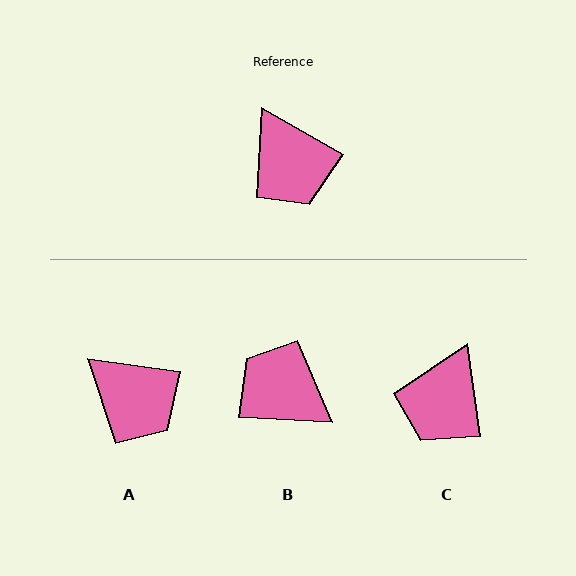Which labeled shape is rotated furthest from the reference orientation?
B, about 153 degrees away.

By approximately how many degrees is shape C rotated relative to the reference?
Approximately 52 degrees clockwise.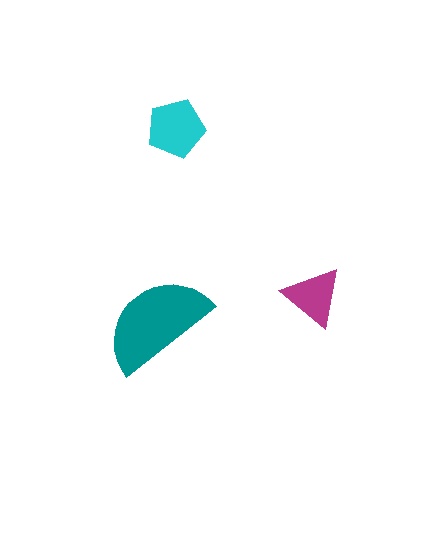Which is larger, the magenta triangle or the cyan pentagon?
The cyan pentagon.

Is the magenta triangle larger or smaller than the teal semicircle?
Smaller.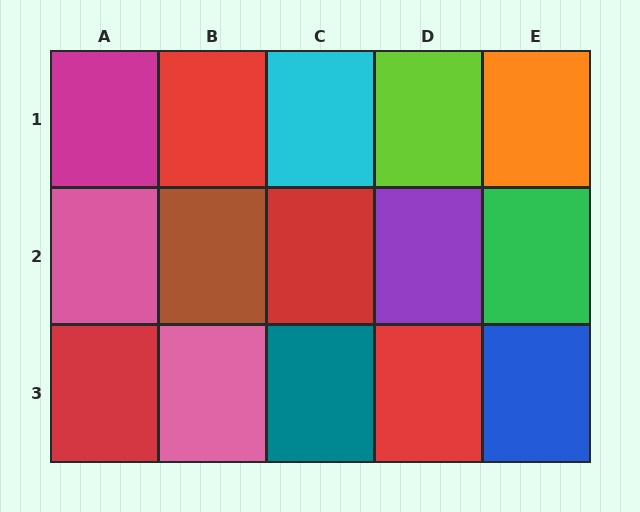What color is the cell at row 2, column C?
Red.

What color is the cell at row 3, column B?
Pink.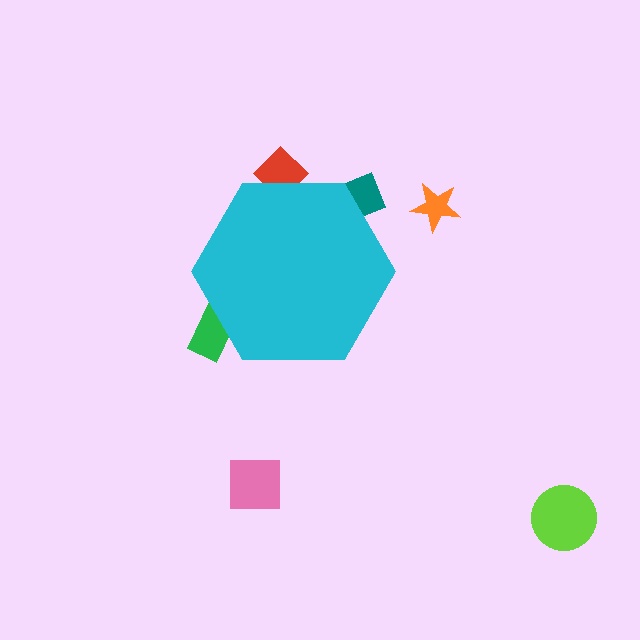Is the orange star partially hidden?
No, the orange star is fully visible.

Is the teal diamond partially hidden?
Yes, the teal diamond is partially hidden behind the cyan hexagon.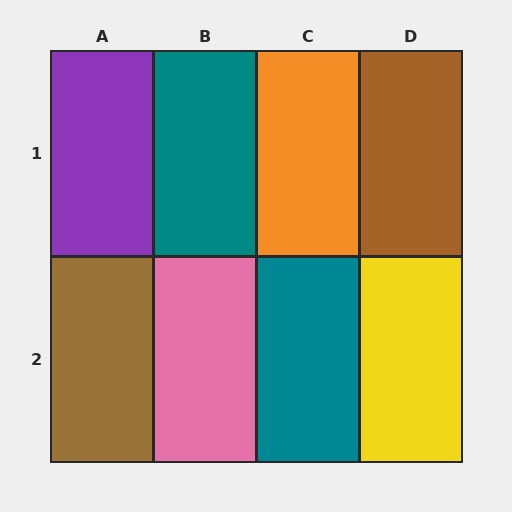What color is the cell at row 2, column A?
Brown.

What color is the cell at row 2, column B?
Pink.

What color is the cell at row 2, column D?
Yellow.